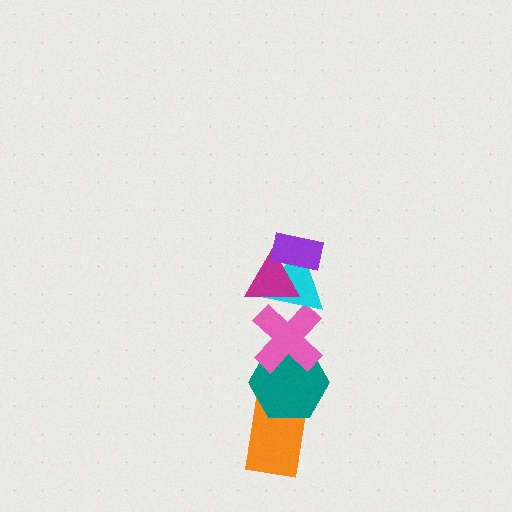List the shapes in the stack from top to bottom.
From top to bottom: the purple rectangle, the magenta triangle, the cyan triangle, the pink cross, the teal hexagon, the orange rectangle.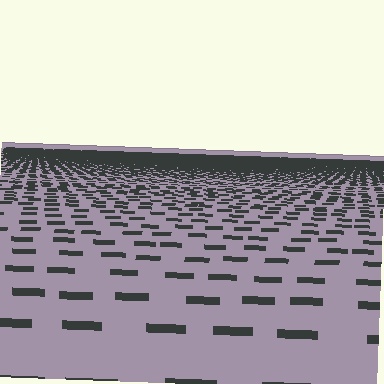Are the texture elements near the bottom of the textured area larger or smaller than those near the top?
Larger. Near the bottom, elements are closer to the viewer and appear at a bigger on-screen size.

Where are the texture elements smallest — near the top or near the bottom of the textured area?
Near the top.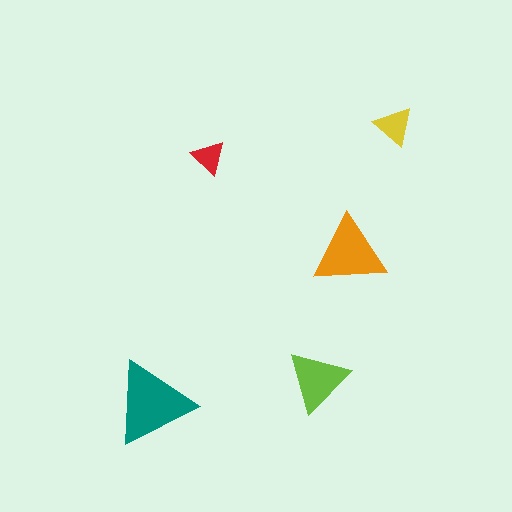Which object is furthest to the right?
The yellow triangle is rightmost.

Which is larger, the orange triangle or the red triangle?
The orange one.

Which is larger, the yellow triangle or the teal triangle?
The teal one.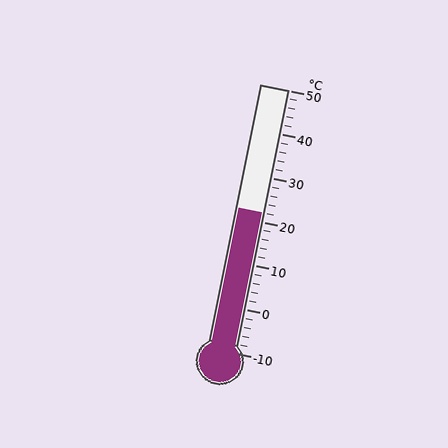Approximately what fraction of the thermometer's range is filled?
The thermometer is filled to approximately 55% of its range.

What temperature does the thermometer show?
The thermometer shows approximately 22°C.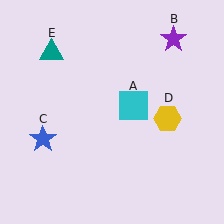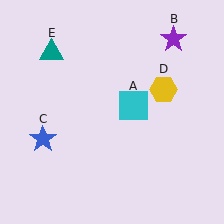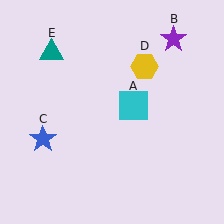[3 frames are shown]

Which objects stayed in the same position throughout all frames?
Cyan square (object A) and purple star (object B) and blue star (object C) and teal triangle (object E) remained stationary.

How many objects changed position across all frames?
1 object changed position: yellow hexagon (object D).